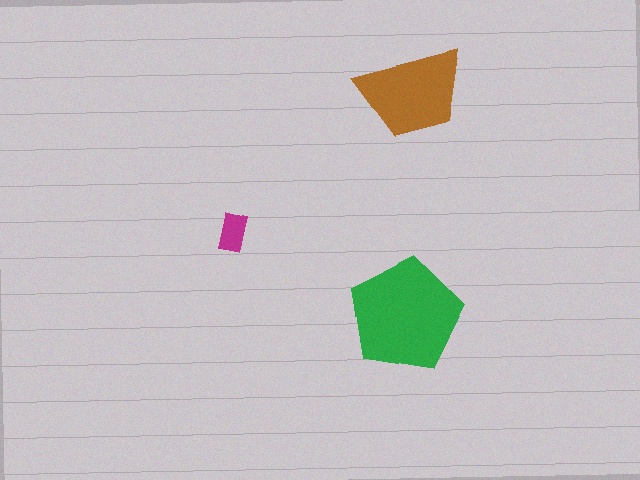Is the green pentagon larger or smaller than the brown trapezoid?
Larger.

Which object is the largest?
The green pentagon.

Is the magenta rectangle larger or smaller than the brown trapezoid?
Smaller.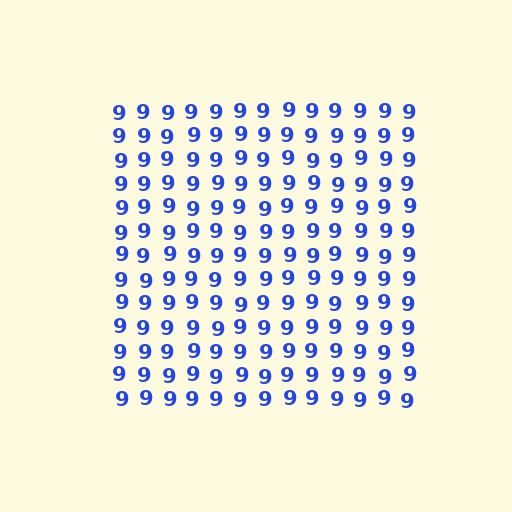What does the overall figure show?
The overall figure shows a square.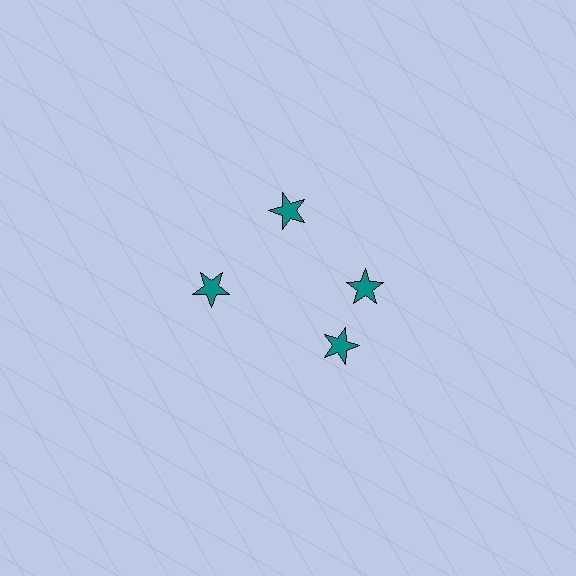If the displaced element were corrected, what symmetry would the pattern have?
It would have 4-fold rotational symmetry — the pattern would map onto itself every 90 degrees.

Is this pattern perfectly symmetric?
No. The 4 teal stars are arranged in a ring, but one element near the 6 o'clock position is rotated out of alignment along the ring, breaking the 4-fold rotational symmetry.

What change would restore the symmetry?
The symmetry would be restored by rotating it back into even spacing with its neighbors so that all 4 stars sit at equal angles and equal distance from the center.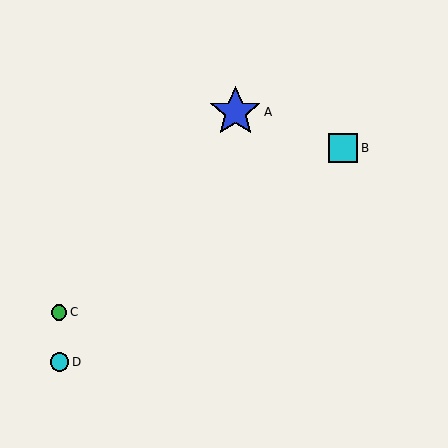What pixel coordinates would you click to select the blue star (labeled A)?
Click at (235, 112) to select the blue star A.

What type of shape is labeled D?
Shape D is a cyan circle.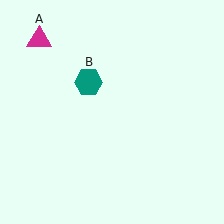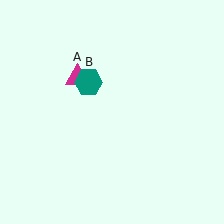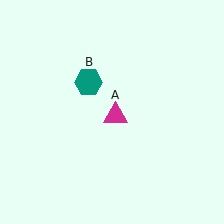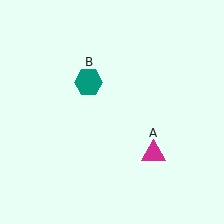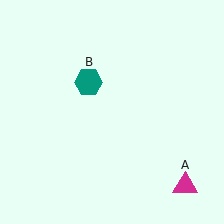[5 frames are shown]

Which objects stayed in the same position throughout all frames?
Teal hexagon (object B) remained stationary.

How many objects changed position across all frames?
1 object changed position: magenta triangle (object A).